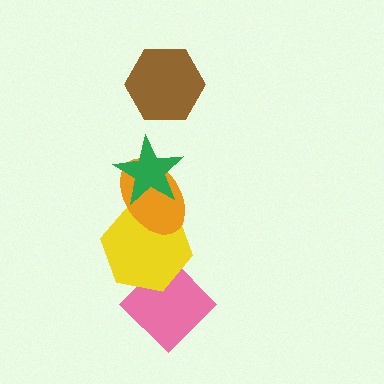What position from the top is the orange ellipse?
The orange ellipse is 3rd from the top.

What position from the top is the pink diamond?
The pink diamond is 5th from the top.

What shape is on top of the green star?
The brown hexagon is on top of the green star.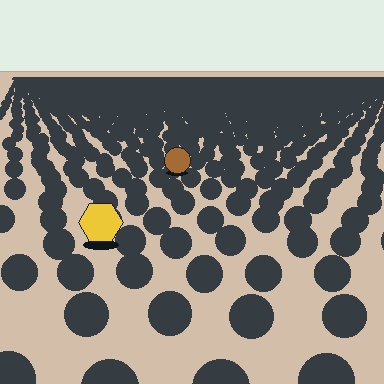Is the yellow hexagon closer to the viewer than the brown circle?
Yes. The yellow hexagon is closer — you can tell from the texture gradient: the ground texture is coarser near it.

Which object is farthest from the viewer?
The brown circle is farthest from the viewer. It appears smaller and the ground texture around it is denser.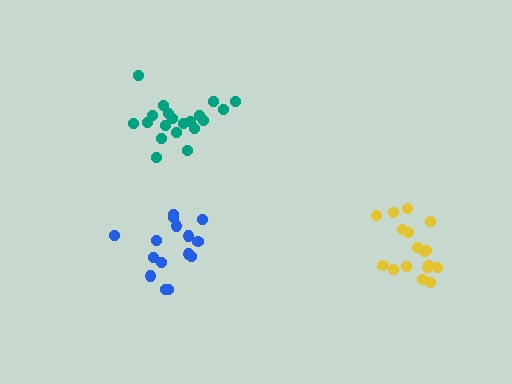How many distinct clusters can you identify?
There are 3 distinct clusters.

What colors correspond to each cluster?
The clusters are colored: teal, blue, yellow.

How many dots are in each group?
Group 1: 20 dots, Group 2: 15 dots, Group 3: 17 dots (52 total).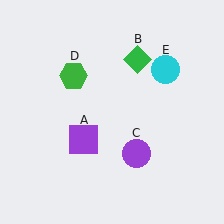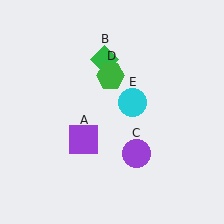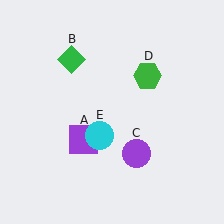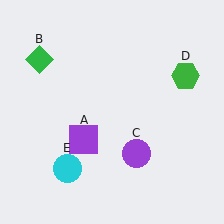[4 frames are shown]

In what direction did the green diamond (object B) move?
The green diamond (object B) moved left.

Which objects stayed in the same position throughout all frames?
Purple square (object A) and purple circle (object C) remained stationary.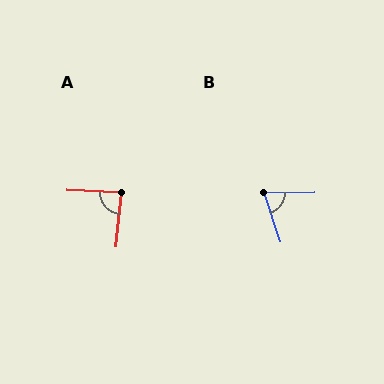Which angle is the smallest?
B, at approximately 72 degrees.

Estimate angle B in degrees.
Approximately 72 degrees.